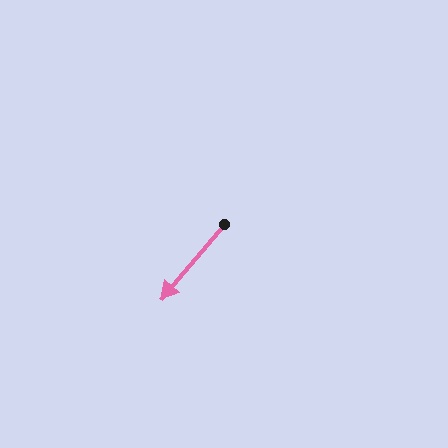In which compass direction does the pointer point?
Southwest.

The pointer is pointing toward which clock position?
Roughly 7 o'clock.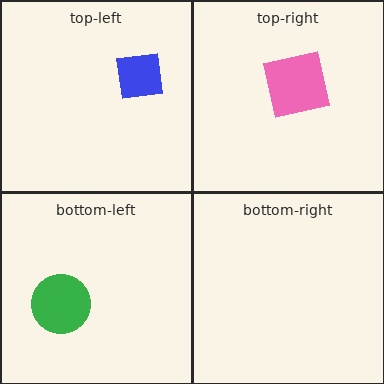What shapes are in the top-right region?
The pink square.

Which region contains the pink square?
The top-right region.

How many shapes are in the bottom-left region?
1.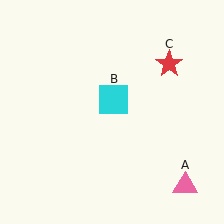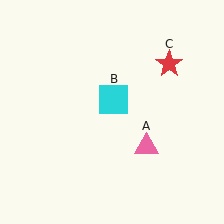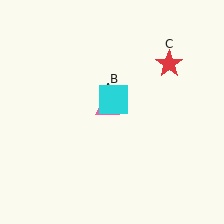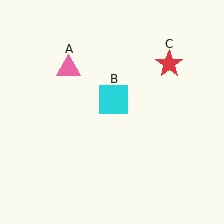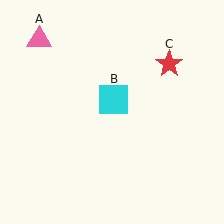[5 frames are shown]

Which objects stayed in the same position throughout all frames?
Cyan square (object B) and red star (object C) remained stationary.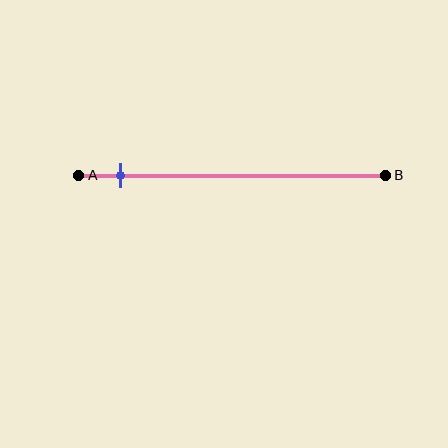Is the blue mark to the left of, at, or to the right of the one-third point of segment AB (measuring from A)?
The blue mark is to the left of the one-third point of segment AB.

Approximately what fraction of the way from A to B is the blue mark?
The blue mark is approximately 15% of the way from A to B.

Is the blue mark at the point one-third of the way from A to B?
No, the mark is at about 15% from A, not at the 33% one-third point.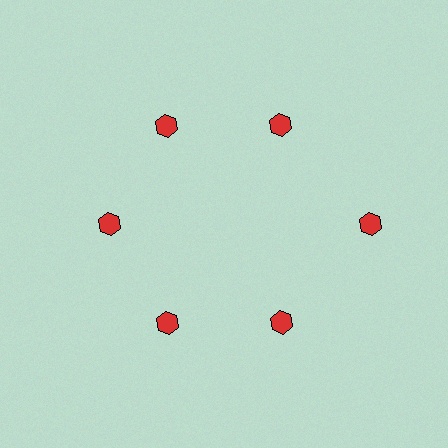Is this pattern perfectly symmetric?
No. The 6 red hexagons are arranged in a ring, but one element near the 3 o'clock position is pushed outward from the center, breaking the 6-fold rotational symmetry.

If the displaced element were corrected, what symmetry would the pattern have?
It would have 6-fold rotational symmetry — the pattern would map onto itself every 60 degrees.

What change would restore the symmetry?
The symmetry would be restored by moving it inward, back onto the ring so that all 6 hexagons sit at equal angles and equal distance from the center.